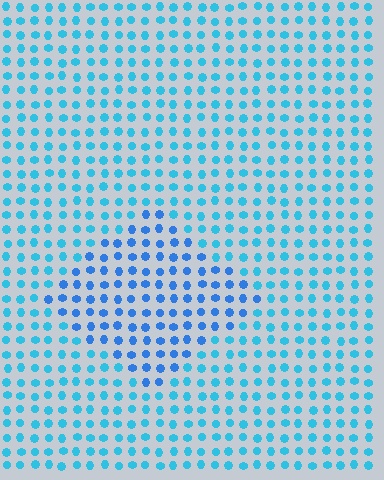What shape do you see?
I see a diamond.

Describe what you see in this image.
The image is filled with small cyan elements in a uniform arrangement. A diamond-shaped region is visible where the elements are tinted to a slightly different hue, forming a subtle color boundary.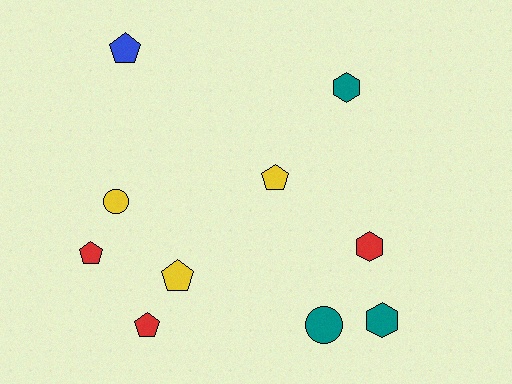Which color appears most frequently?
Teal, with 3 objects.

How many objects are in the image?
There are 10 objects.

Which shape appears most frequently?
Pentagon, with 5 objects.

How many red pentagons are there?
There are 2 red pentagons.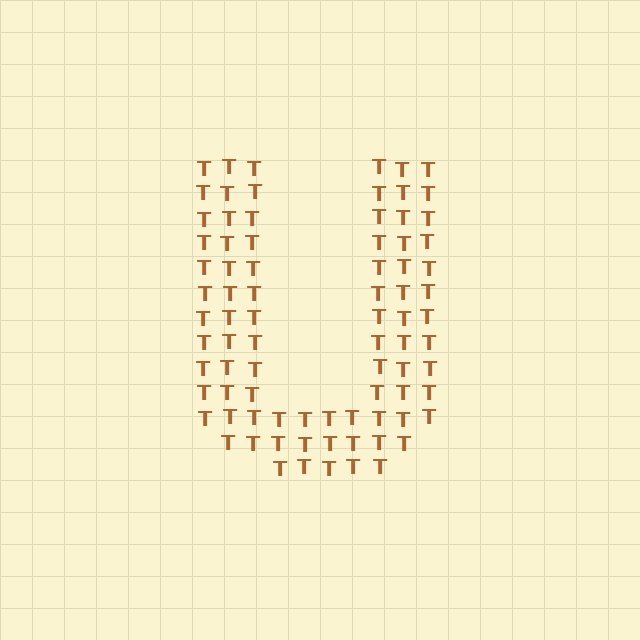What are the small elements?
The small elements are letter T's.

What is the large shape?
The large shape is the letter U.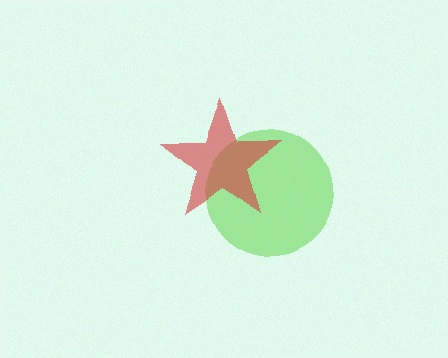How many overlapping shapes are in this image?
There are 2 overlapping shapes in the image.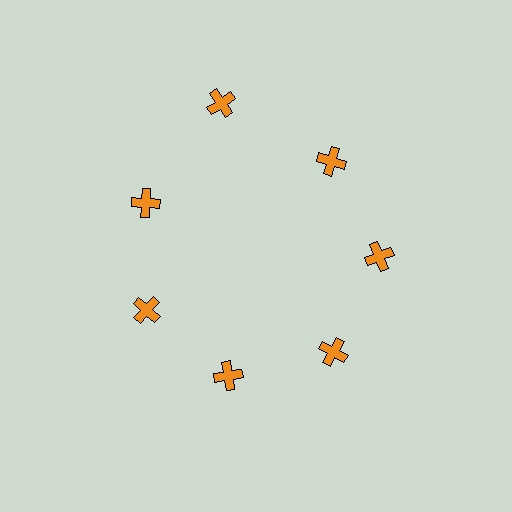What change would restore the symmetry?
The symmetry would be restored by moving it inward, back onto the ring so that all 7 crosses sit at equal angles and equal distance from the center.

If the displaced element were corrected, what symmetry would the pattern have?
It would have 7-fold rotational symmetry — the pattern would map onto itself every 51 degrees.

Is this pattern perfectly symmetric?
No. The 7 orange crosses are arranged in a ring, but one element near the 12 o'clock position is pushed outward from the center, breaking the 7-fold rotational symmetry.